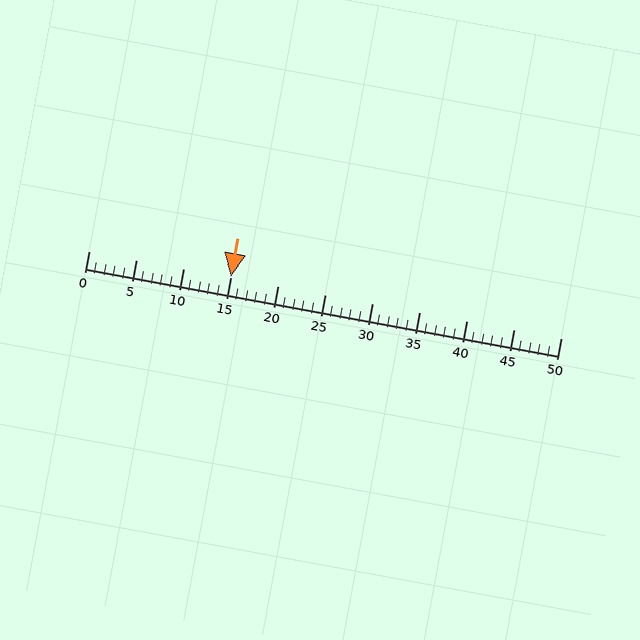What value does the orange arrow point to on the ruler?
The orange arrow points to approximately 15.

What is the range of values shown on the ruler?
The ruler shows values from 0 to 50.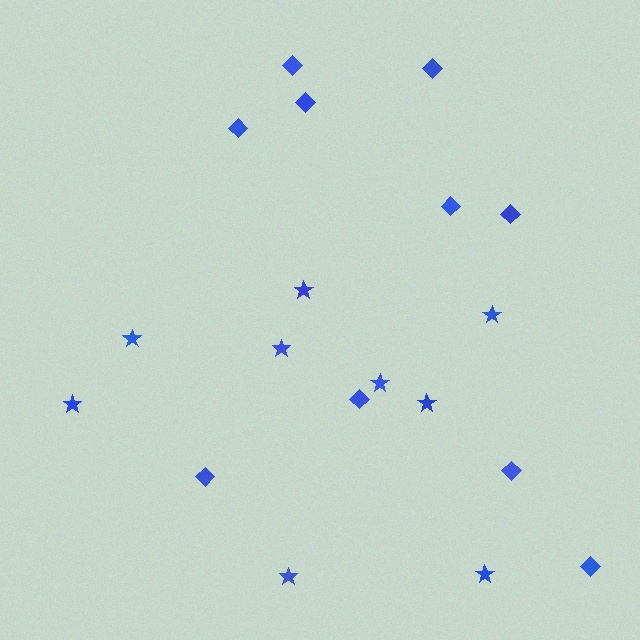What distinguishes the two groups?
There are 2 groups: one group of diamonds (10) and one group of stars (9).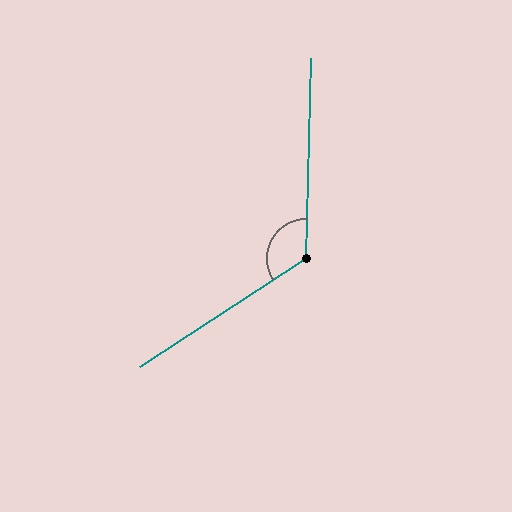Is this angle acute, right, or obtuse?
It is obtuse.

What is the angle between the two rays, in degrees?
Approximately 124 degrees.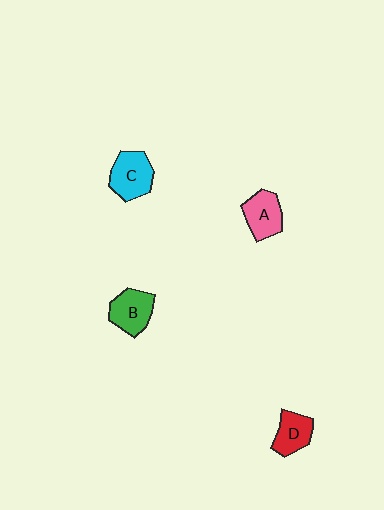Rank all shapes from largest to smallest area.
From largest to smallest: C (cyan), B (green), A (pink), D (red).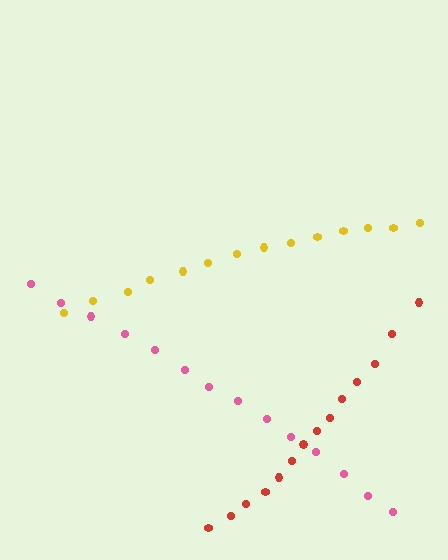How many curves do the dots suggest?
There are 3 distinct paths.